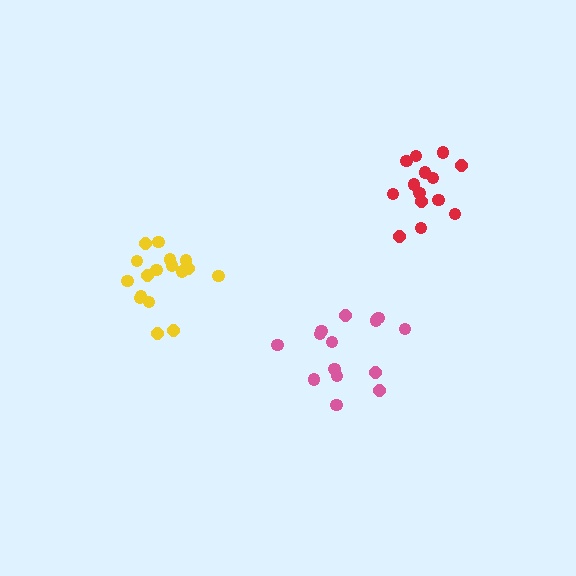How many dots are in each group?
Group 1: 14 dots, Group 2: 14 dots, Group 3: 17 dots (45 total).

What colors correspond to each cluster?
The clusters are colored: pink, red, yellow.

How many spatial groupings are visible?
There are 3 spatial groupings.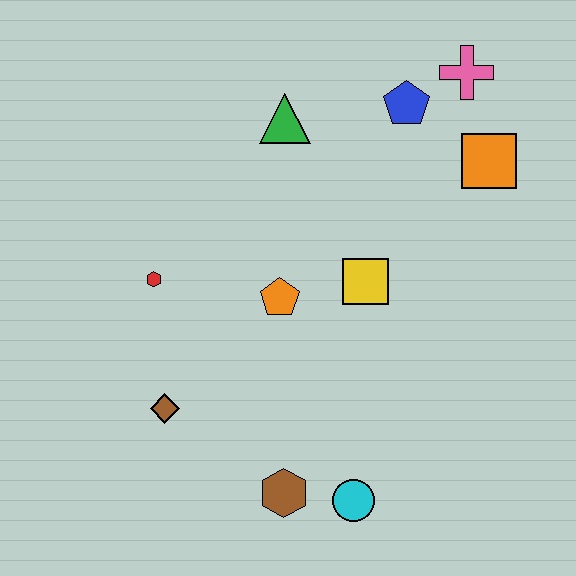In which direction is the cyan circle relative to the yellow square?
The cyan circle is below the yellow square.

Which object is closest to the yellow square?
The orange pentagon is closest to the yellow square.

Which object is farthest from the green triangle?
The cyan circle is farthest from the green triangle.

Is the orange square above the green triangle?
No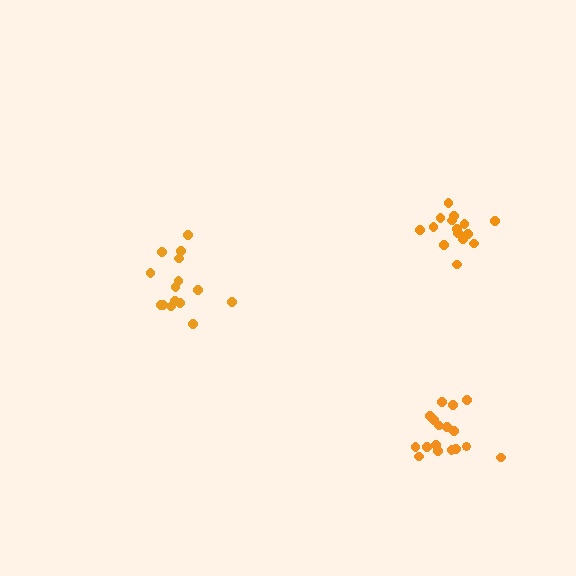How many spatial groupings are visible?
There are 3 spatial groupings.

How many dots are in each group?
Group 1: 15 dots, Group 2: 15 dots, Group 3: 17 dots (47 total).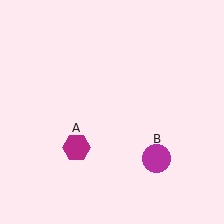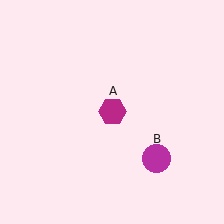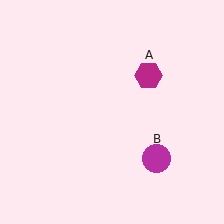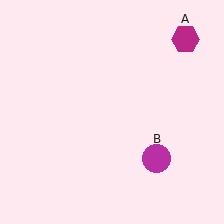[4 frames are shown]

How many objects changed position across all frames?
1 object changed position: magenta hexagon (object A).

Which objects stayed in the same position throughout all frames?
Magenta circle (object B) remained stationary.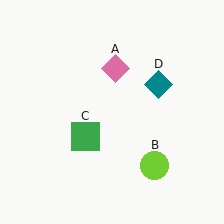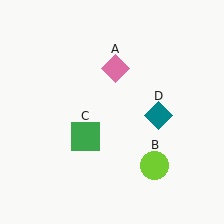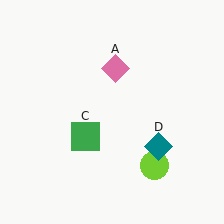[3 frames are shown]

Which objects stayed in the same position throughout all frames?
Pink diamond (object A) and lime circle (object B) and green square (object C) remained stationary.